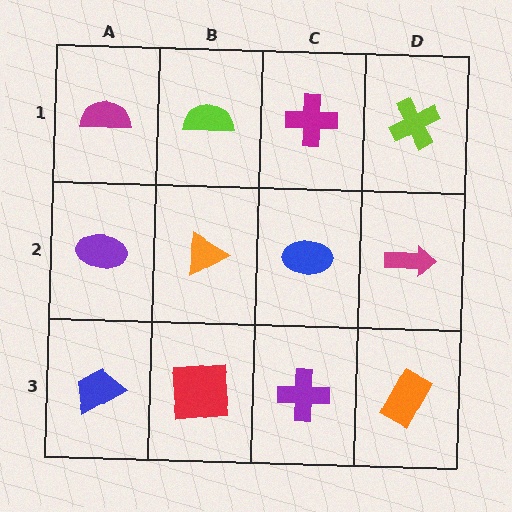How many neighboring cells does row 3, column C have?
3.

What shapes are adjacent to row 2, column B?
A lime semicircle (row 1, column B), a red square (row 3, column B), a purple ellipse (row 2, column A), a blue ellipse (row 2, column C).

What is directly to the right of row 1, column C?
A lime cross.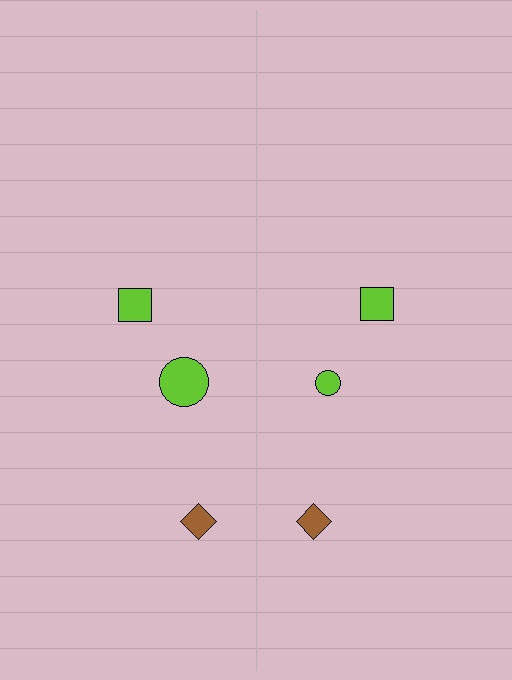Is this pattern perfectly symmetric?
No, the pattern is not perfectly symmetric. The lime circle on the right side has a different size than its mirror counterpart.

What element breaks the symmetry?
The lime circle on the right side has a different size than its mirror counterpart.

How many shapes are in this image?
There are 6 shapes in this image.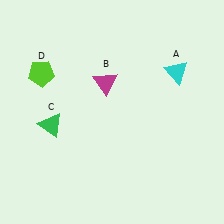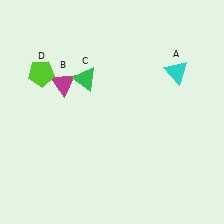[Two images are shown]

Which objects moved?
The objects that moved are: the magenta triangle (B), the green triangle (C).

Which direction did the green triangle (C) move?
The green triangle (C) moved up.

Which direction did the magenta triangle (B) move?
The magenta triangle (B) moved left.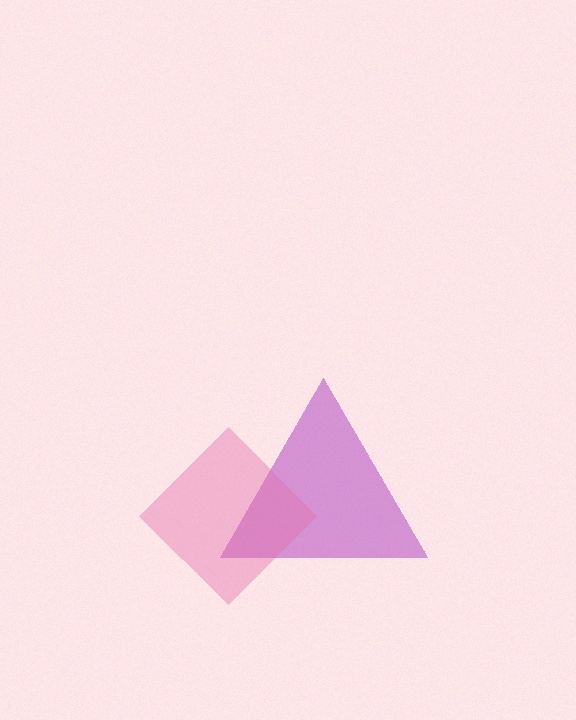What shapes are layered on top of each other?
The layered shapes are: a purple triangle, a pink diamond.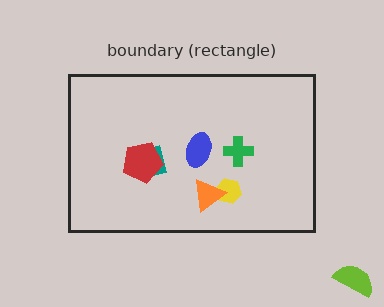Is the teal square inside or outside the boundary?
Inside.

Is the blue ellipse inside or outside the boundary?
Inside.